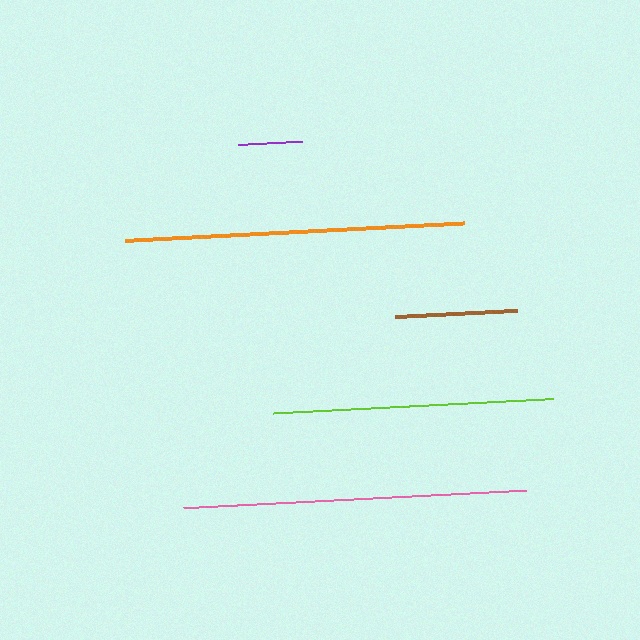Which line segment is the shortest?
The purple line is the shortest at approximately 63 pixels.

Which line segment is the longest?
The pink line is the longest at approximately 344 pixels.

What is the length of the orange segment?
The orange segment is approximately 339 pixels long.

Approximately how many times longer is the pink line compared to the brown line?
The pink line is approximately 2.8 times the length of the brown line.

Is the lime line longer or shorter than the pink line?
The pink line is longer than the lime line.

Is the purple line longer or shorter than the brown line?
The brown line is longer than the purple line.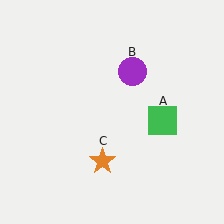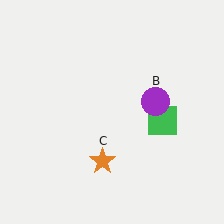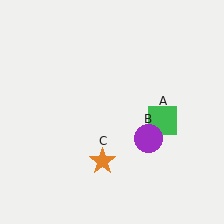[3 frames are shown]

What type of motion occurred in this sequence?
The purple circle (object B) rotated clockwise around the center of the scene.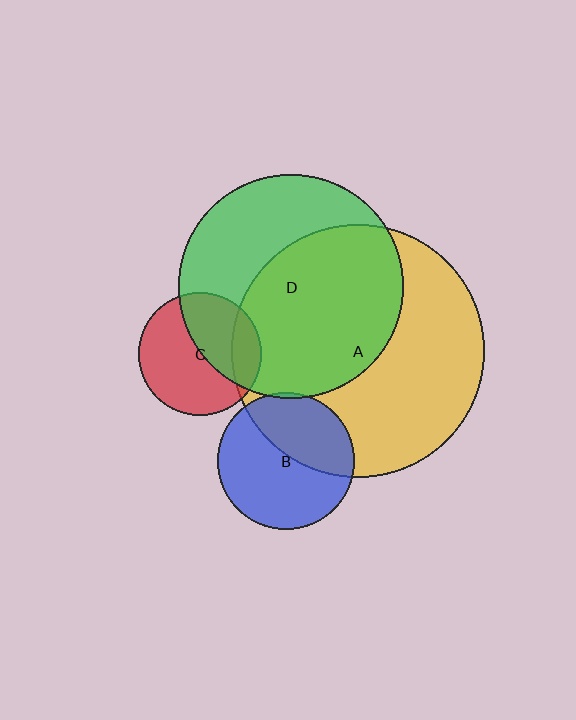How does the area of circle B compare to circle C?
Approximately 1.2 times.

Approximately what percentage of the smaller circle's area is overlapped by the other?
Approximately 45%.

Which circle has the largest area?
Circle A (yellow).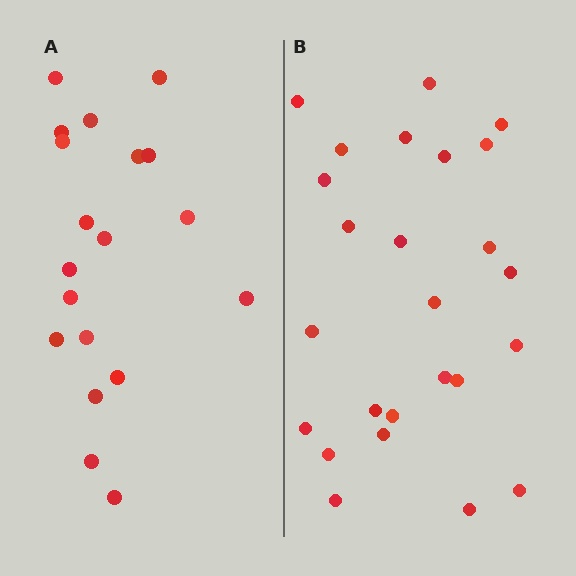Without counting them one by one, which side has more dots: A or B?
Region B (the right region) has more dots.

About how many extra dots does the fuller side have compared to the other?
Region B has about 6 more dots than region A.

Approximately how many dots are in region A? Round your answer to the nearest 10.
About 20 dots. (The exact count is 19, which rounds to 20.)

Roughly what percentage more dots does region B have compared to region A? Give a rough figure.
About 30% more.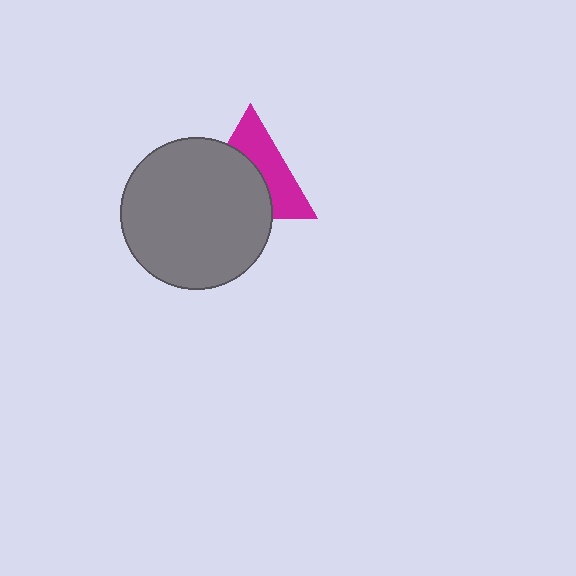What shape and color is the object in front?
The object in front is a gray circle.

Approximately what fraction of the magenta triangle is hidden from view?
Roughly 54% of the magenta triangle is hidden behind the gray circle.